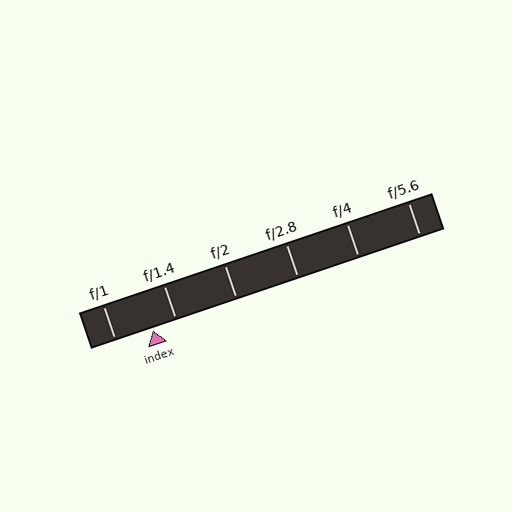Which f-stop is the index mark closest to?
The index mark is closest to f/1.4.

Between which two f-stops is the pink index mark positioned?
The index mark is between f/1 and f/1.4.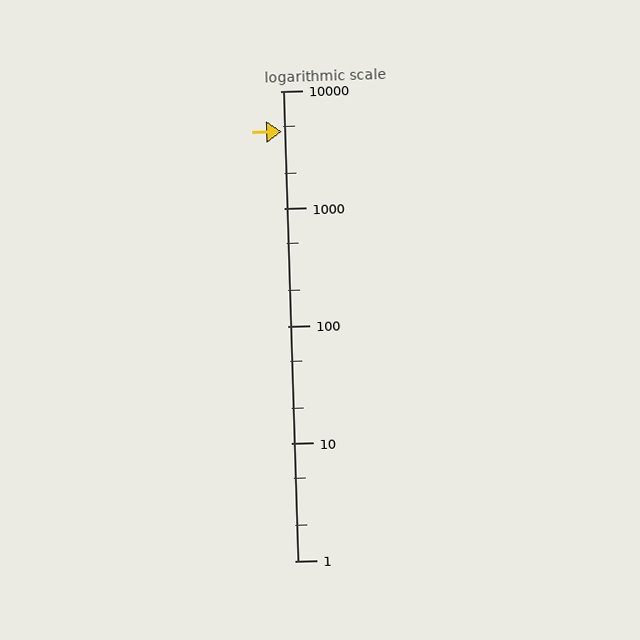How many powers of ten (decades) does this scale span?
The scale spans 4 decades, from 1 to 10000.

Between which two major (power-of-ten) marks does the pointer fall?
The pointer is between 1000 and 10000.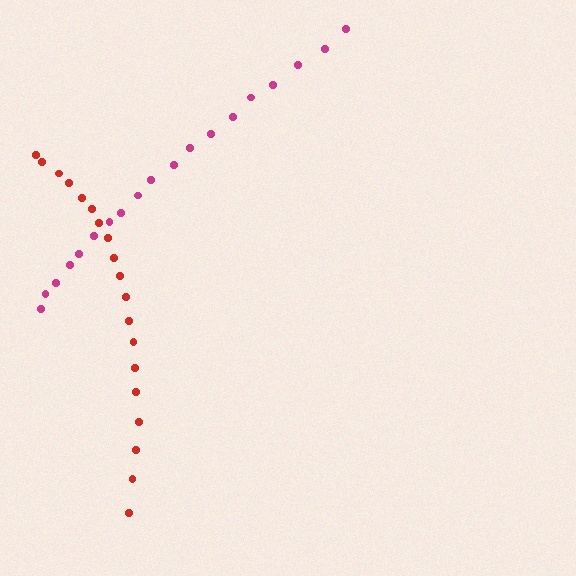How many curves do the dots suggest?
There are 2 distinct paths.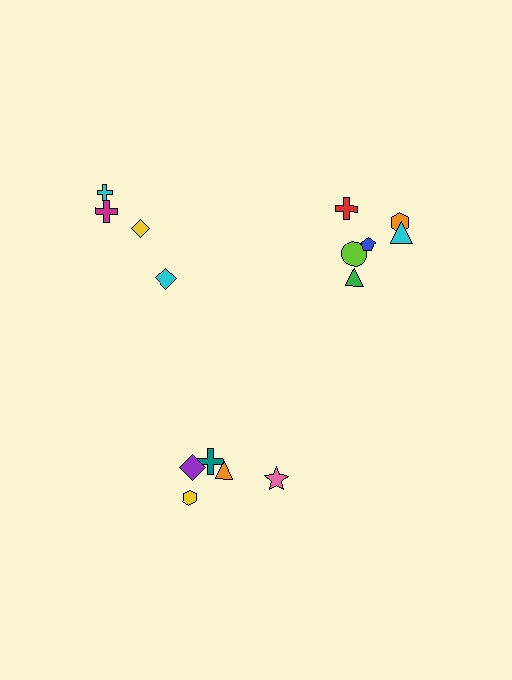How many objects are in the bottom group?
There are 5 objects.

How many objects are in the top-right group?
There are 6 objects.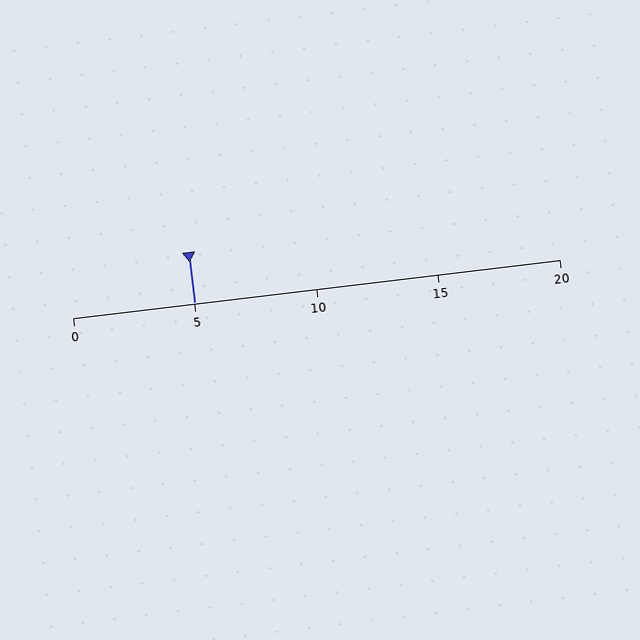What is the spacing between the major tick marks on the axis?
The major ticks are spaced 5 apart.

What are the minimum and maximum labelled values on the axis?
The axis runs from 0 to 20.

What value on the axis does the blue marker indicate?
The marker indicates approximately 5.